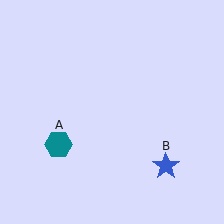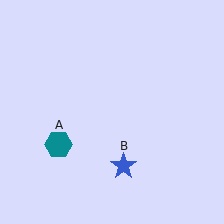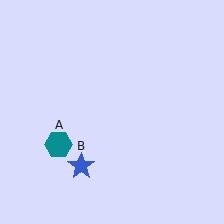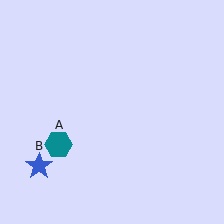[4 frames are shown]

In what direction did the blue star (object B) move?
The blue star (object B) moved left.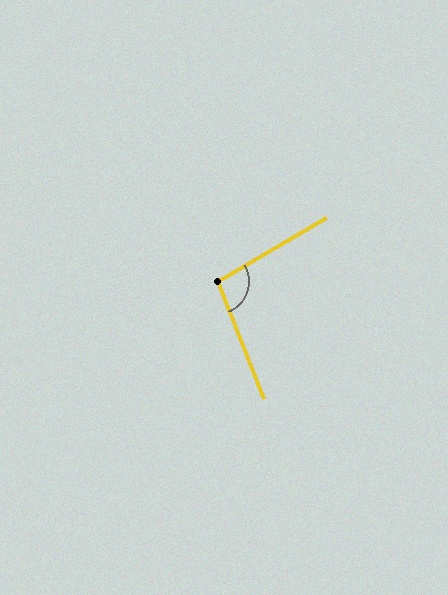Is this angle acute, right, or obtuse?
It is obtuse.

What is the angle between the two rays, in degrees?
Approximately 99 degrees.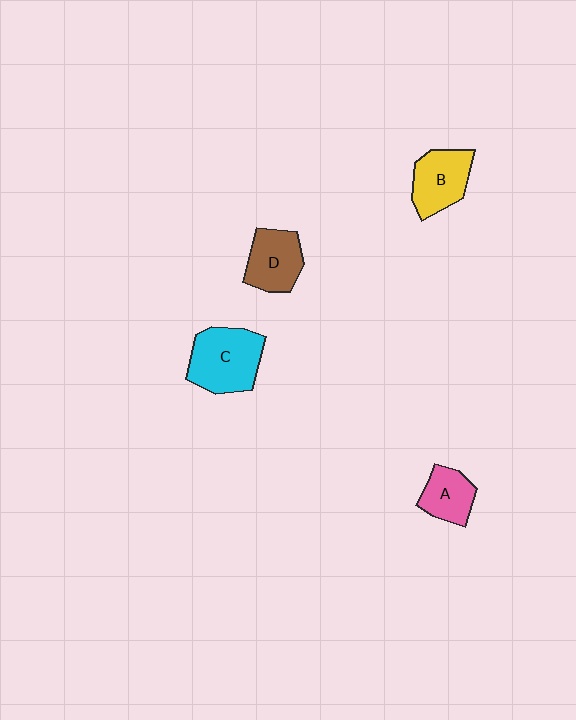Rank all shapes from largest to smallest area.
From largest to smallest: C (cyan), B (yellow), D (brown), A (pink).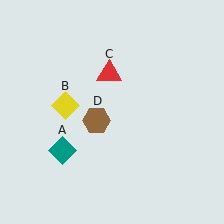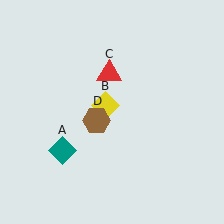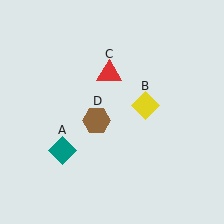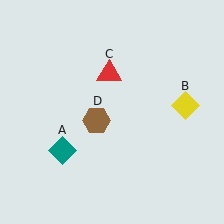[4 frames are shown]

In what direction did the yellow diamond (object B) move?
The yellow diamond (object B) moved right.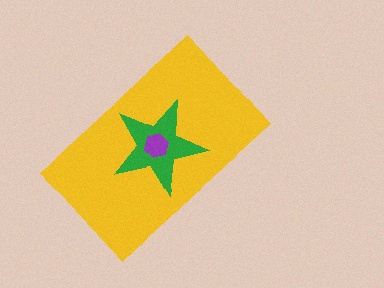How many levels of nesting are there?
3.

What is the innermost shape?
The purple hexagon.